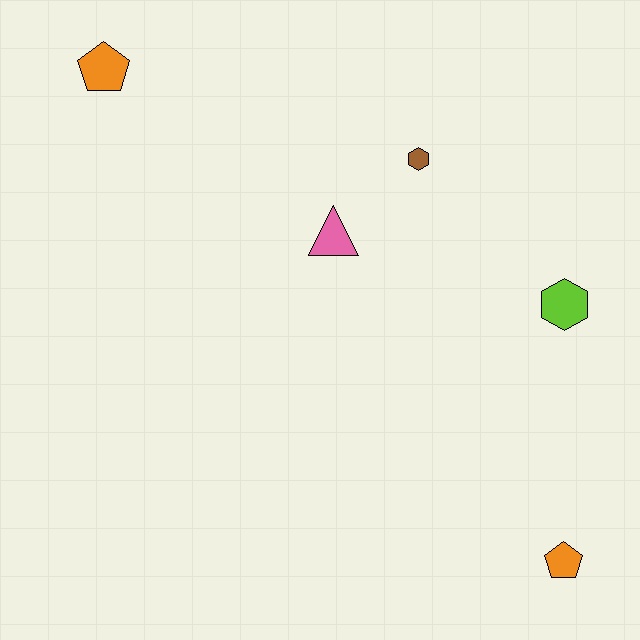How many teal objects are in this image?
There are no teal objects.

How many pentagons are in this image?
There are 2 pentagons.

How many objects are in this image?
There are 5 objects.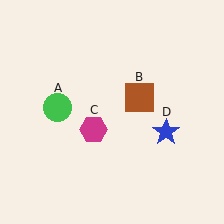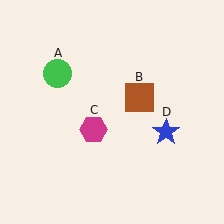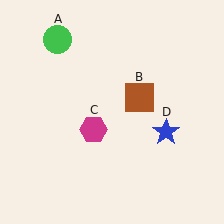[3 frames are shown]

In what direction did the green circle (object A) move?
The green circle (object A) moved up.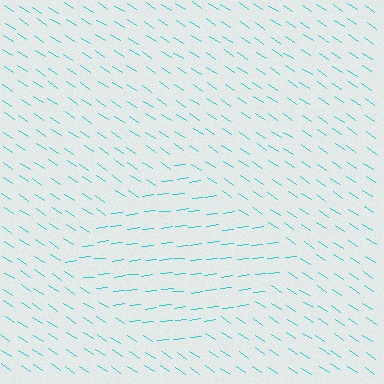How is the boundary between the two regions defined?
The boundary is defined purely by a change in line orientation (approximately 40 degrees difference). All lines are the same color and thickness.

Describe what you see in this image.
The image is filled with small cyan line segments. A diamond region in the image has lines oriented differently from the surrounding lines, creating a visible texture boundary.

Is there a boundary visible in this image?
Yes, there is a texture boundary formed by a change in line orientation.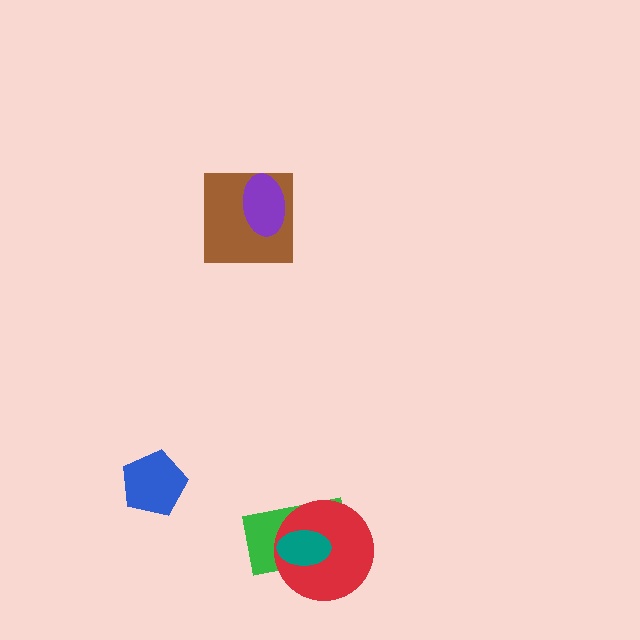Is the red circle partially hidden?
Yes, it is partially covered by another shape.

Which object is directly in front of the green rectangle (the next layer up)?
The red circle is directly in front of the green rectangle.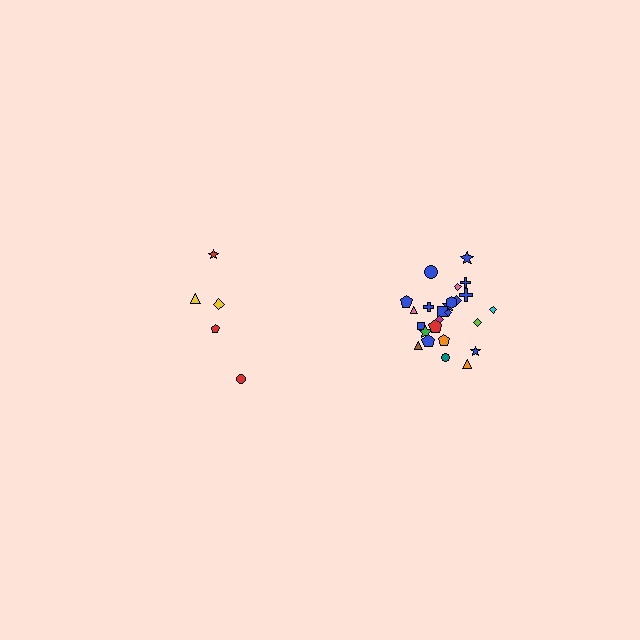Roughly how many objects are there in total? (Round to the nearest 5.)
Roughly 30 objects in total.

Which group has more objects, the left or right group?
The right group.